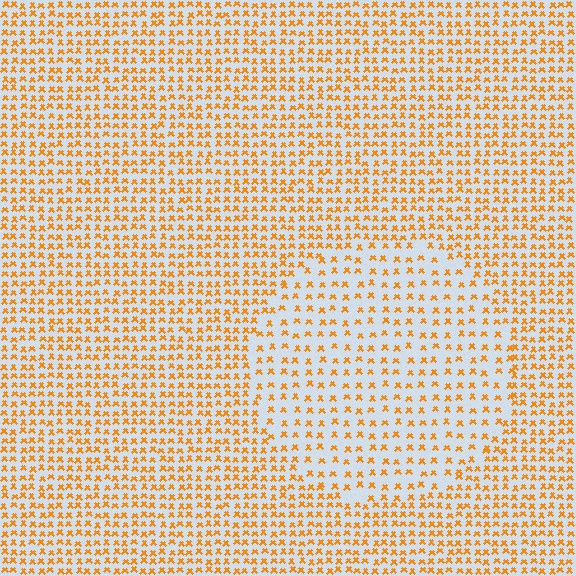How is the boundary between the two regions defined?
The boundary is defined by a change in element density (approximately 1.8x ratio). All elements are the same color, size, and shape.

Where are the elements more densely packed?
The elements are more densely packed outside the circle boundary.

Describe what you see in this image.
The image contains small orange elements arranged at two different densities. A circle-shaped region is visible where the elements are less densely packed than the surrounding area.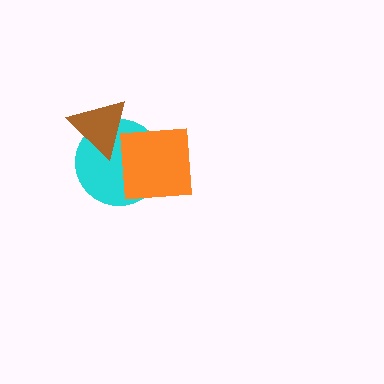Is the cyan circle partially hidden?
Yes, it is partially covered by another shape.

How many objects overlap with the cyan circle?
2 objects overlap with the cyan circle.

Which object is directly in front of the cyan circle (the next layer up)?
The brown triangle is directly in front of the cyan circle.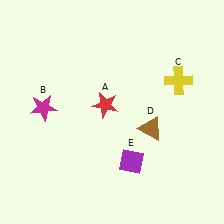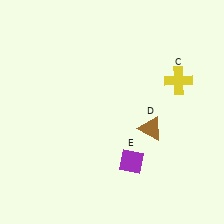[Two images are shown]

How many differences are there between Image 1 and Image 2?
There are 2 differences between the two images.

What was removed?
The red star (A), the magenta star (B) were removed in Image 2.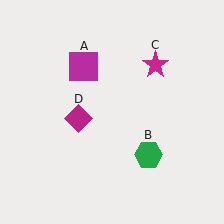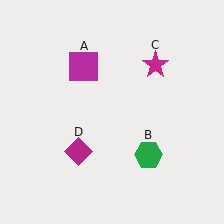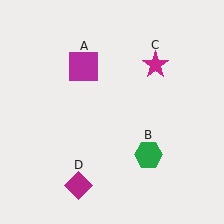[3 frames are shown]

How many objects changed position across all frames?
1 object changed position: magenta diamond (object D).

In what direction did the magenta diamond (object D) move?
The magenta diamond (object D) moved down.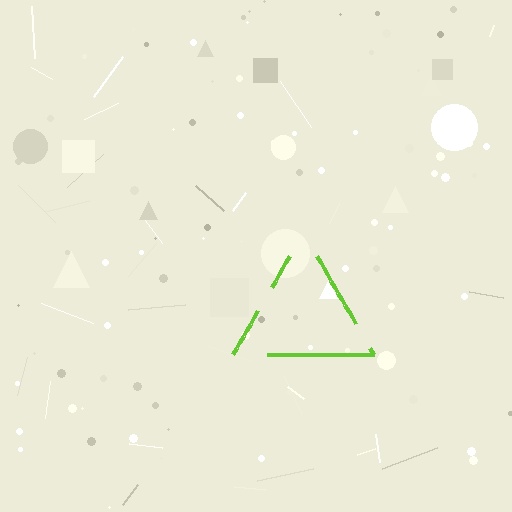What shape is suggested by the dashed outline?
The dashed outline suggests a triangle.